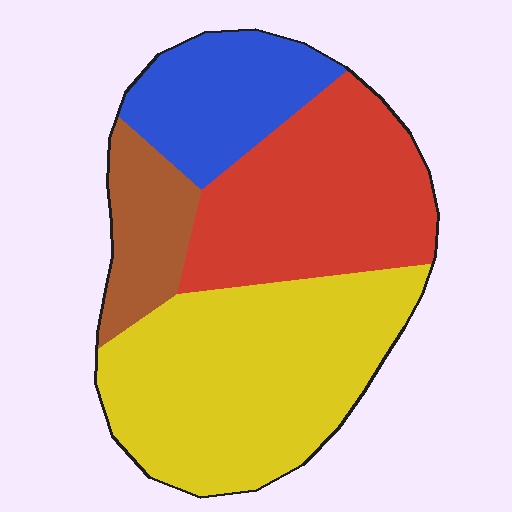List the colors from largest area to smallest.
From largest to smallest: yellow, red, blue, brown.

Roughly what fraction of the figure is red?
Red takes up about one third (1/3) of the figure.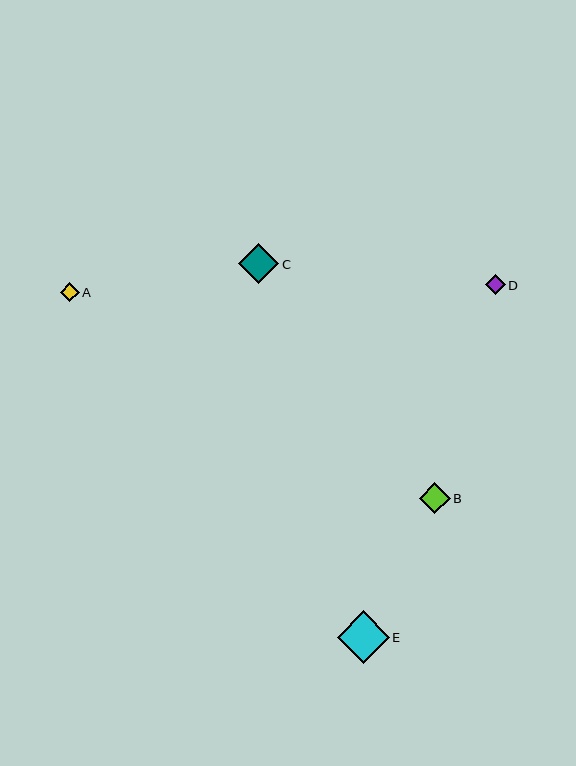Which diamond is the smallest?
Diamond A is the smallest with a size of approximately 19 pixels.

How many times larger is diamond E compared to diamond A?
Diamond E is approximately 2.8 times the size of diamond A.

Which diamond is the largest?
Diamond E is the largest with a size of approximately 52 pixels.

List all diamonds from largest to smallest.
From largest to smallest: E, C, B, D, A.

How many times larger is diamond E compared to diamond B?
Diamond E is approximately 1.7 times the size of diamond B.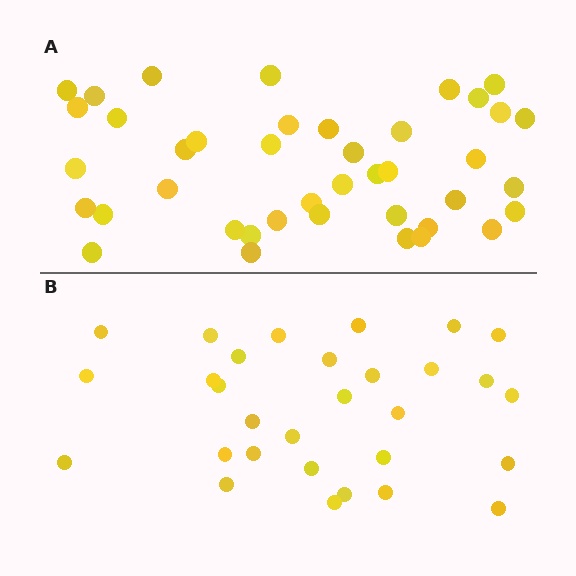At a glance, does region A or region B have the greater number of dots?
Region A (the top region) has more dots.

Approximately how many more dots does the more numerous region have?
Region A has roughly 12 or so more dots than region B.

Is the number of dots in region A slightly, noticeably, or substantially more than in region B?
Region A has noticeably more, but not dramatically so. The ratio is roughly 1.4 to 1.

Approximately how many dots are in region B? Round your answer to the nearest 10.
About 30 dots.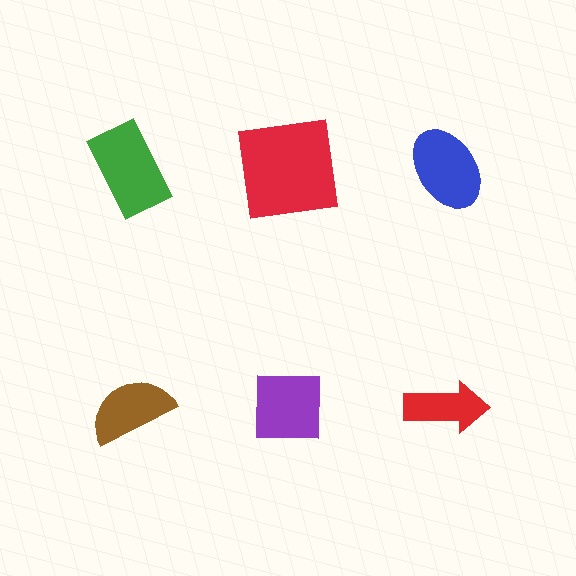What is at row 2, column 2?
A purple square.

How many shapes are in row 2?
3 shapes.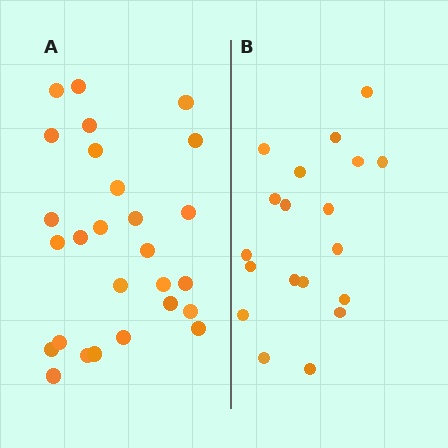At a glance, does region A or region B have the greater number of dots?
Region A (the left region) has more dots.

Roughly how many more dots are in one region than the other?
Region A has roughly 8 or so more dots than region B.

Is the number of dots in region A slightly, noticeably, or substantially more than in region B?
Region A has noticeably more, but not dramatically so. The ratio is roughly 1.4 to 1.